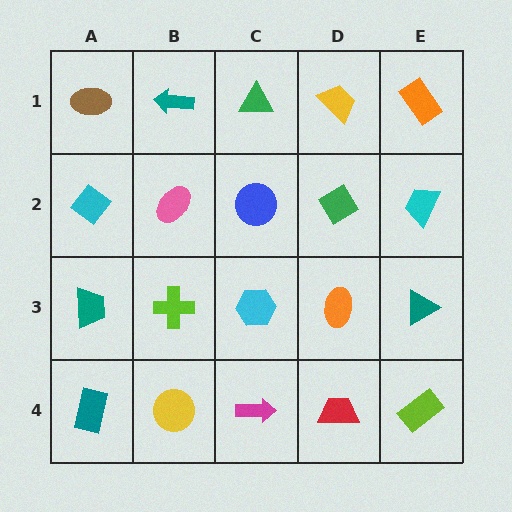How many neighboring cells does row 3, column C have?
4.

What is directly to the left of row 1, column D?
A green triangle.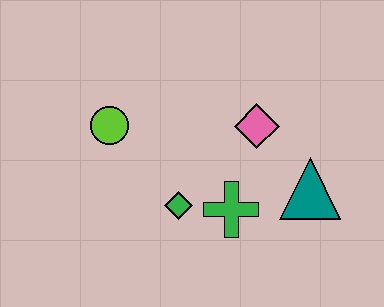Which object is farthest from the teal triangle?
The lime circle is farthest from the teal triangle.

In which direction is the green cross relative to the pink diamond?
The green cross is below the pink diamond.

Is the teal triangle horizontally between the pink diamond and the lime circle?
No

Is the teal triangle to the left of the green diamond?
No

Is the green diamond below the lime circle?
Yes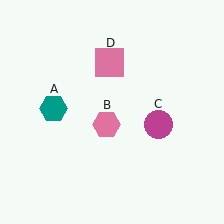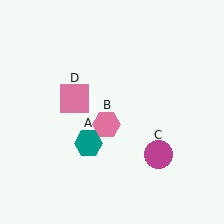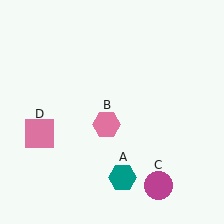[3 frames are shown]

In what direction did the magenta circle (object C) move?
The magenta circle (object C) moved down.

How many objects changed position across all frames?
3 objects changed position: teal hexagon (object A), magenta circle (object C), pink square (object D).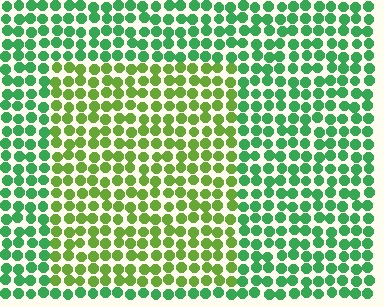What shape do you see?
I see a rectangle.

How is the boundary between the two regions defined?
The boundary is defined purely by a slight shift in hue (about 41 degrees). Spacing, size, and orientation are identical on both sides.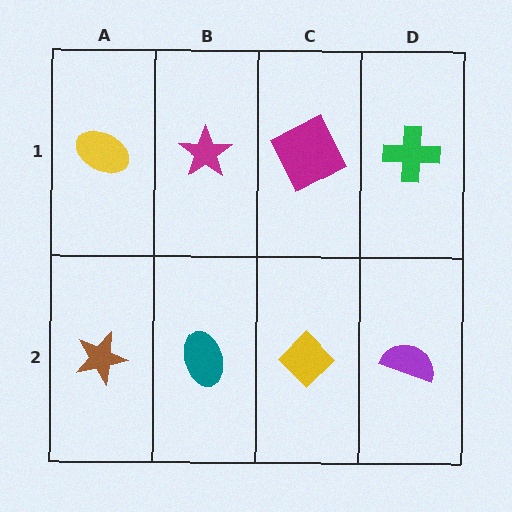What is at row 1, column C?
A magenta square.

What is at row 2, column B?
A teal ellipse.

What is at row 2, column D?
A purple semicircle.